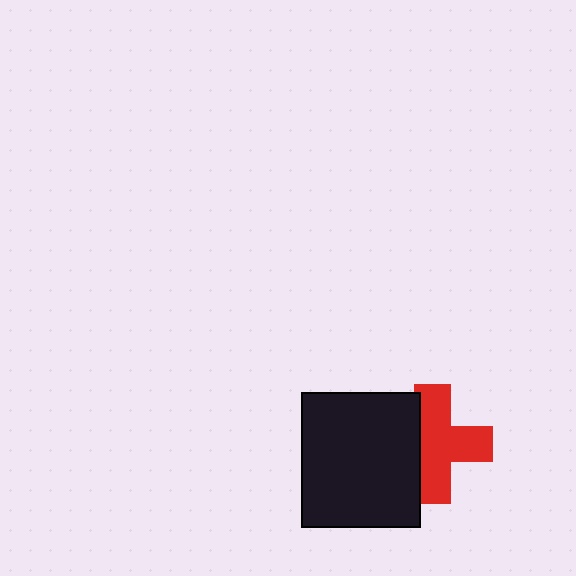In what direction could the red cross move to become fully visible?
The red cross could move right. That would shift it out from behind the black rectangle entirely.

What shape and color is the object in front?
The object in front is a black rectangle.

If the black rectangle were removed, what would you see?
You would see the complete red cross.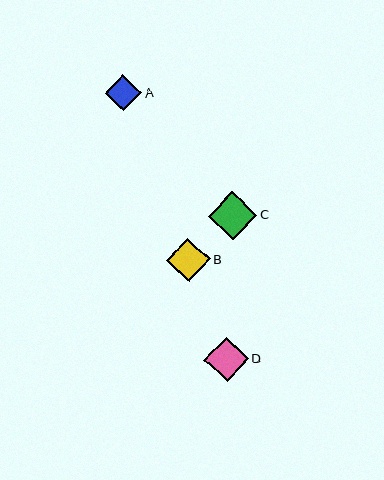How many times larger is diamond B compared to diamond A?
Diamond B is approximately 1.2 times the size of diamond A.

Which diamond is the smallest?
Diamond A is the smallest with a size of approximately 37 pixels.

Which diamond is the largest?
Diamond C is the largest with a size of approximately 48 pixels.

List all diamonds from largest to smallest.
From largest to smallest: C, D, B, A.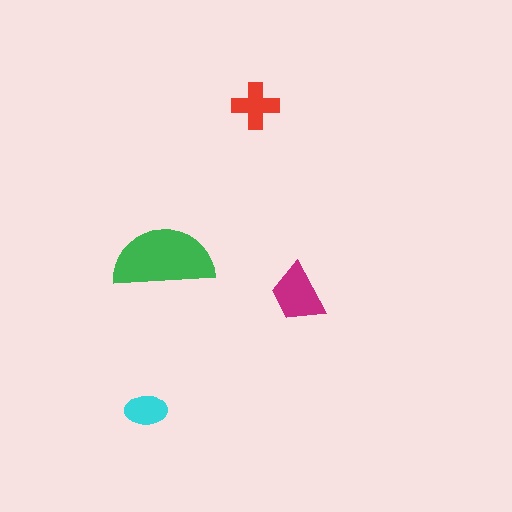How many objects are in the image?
There are 4 objects in the image.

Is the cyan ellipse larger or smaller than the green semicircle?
Smaller.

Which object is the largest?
The green semicircle.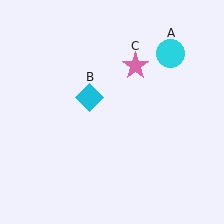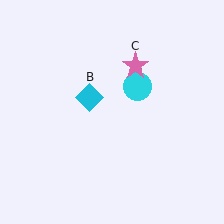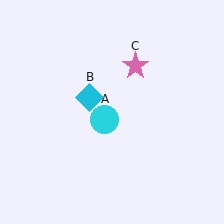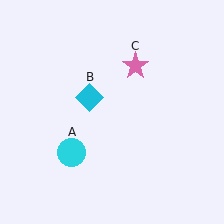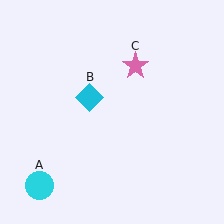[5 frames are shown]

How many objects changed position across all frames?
1 object changed position: cyan circle (object A).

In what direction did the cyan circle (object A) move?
The cyan circle (object A) moved down and to the left.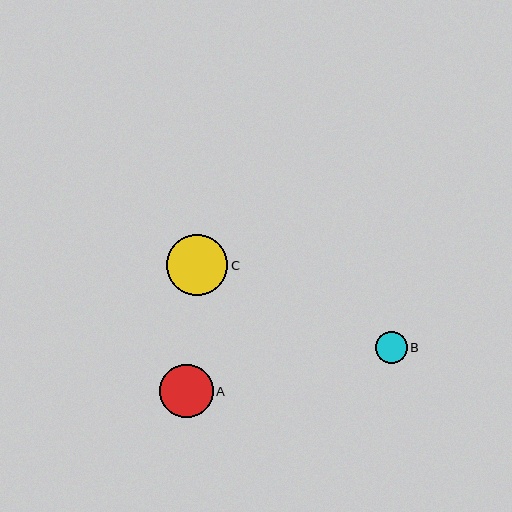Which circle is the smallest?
Circle B is the smallest with a size of approximately 32 pixels.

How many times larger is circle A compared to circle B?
Circle A is approximately 1.7 times the size of circle B.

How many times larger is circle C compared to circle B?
Circle C is approximately 1.9 times the size of circle B.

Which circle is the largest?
Circle C is the largest with a size of approximately 61 pixels.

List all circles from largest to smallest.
From largest to smallest: C, A, B.